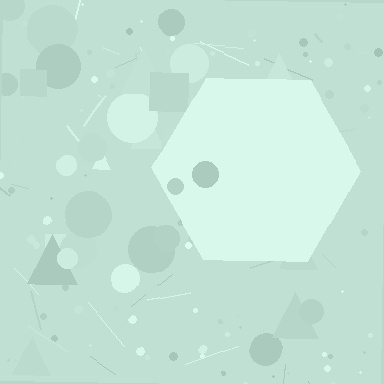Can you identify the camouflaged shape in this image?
The camouflaged shape is a hexagon.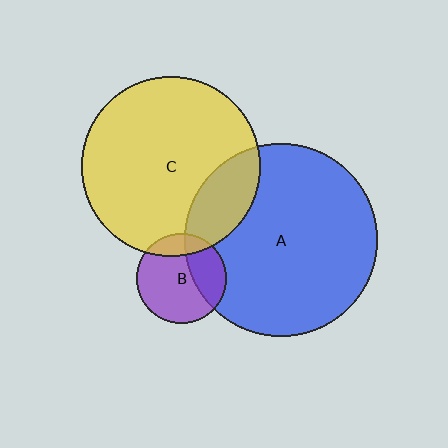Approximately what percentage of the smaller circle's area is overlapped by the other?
Approximately 15%.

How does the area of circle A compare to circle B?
Approximately 4.6 times.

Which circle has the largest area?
Circle A (blue).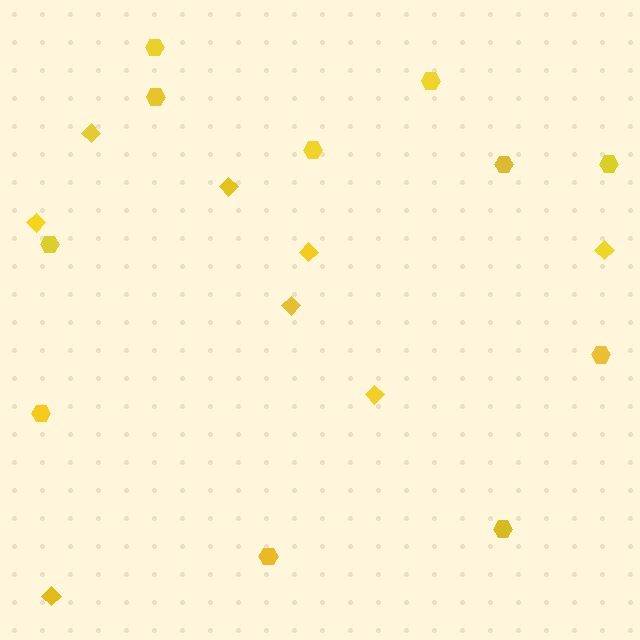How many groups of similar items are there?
There are 2 groups: one group of hexagons (11) and one group of diamonds (8).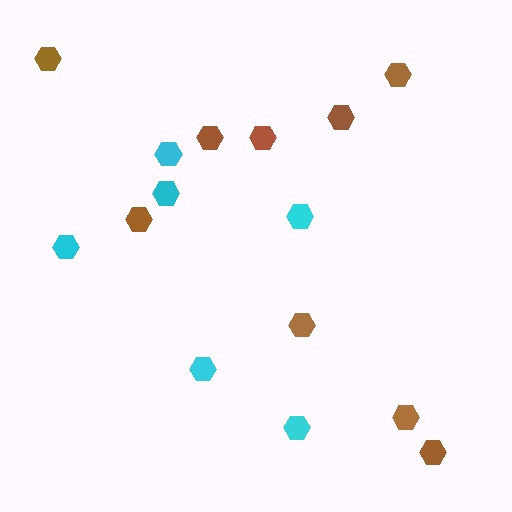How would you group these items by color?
There are 2 groups: one group of brown hexagons (9) and one group of cyan hexagons (6).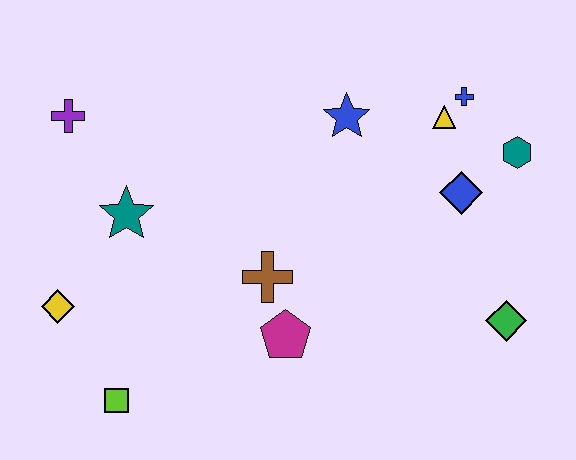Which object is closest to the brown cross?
The magenta pentagon is closest to the brown cross.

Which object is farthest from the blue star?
The lime square is farthest from the blue star.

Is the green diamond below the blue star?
Yes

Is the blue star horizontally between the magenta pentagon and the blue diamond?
Yes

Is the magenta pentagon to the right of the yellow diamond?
Yes